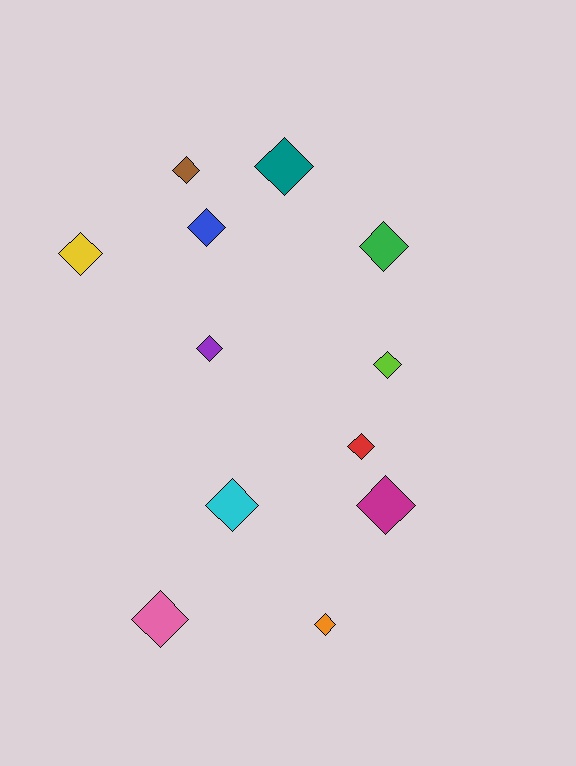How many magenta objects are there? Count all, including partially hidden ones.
There is 1 magenta object.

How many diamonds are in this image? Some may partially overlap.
There are 12 diamonds.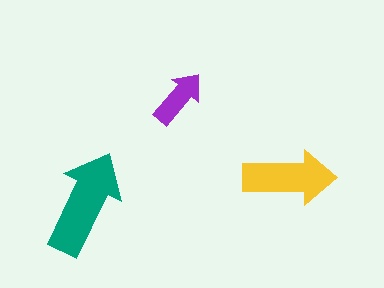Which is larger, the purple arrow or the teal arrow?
The teal one.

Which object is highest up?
The purple arrow is topmost.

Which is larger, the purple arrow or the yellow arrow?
The yellow one.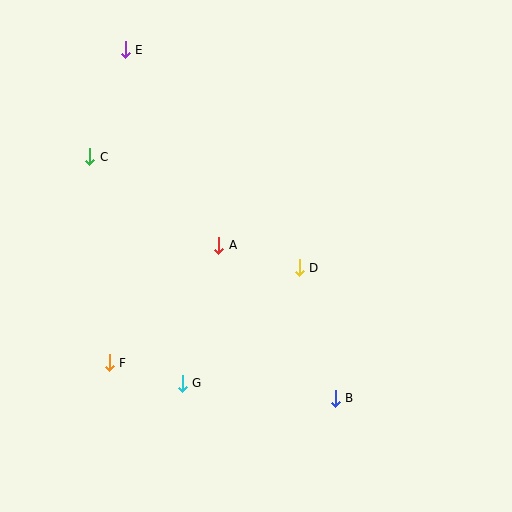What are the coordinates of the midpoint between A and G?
The midpoint between A and G is at (201, 314).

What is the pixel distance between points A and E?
The distance between A and E is 217 pixels.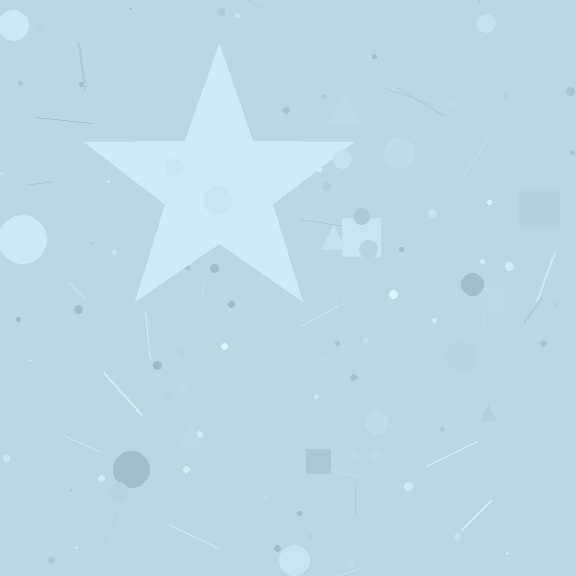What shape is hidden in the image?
A star is hidden in the image.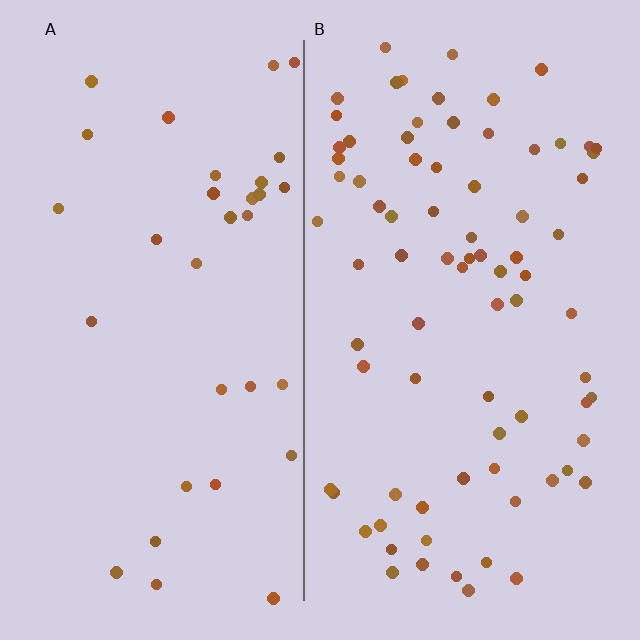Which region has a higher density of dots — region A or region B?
B (the right).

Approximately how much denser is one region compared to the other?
Approximately 2.5× — region B over region A.